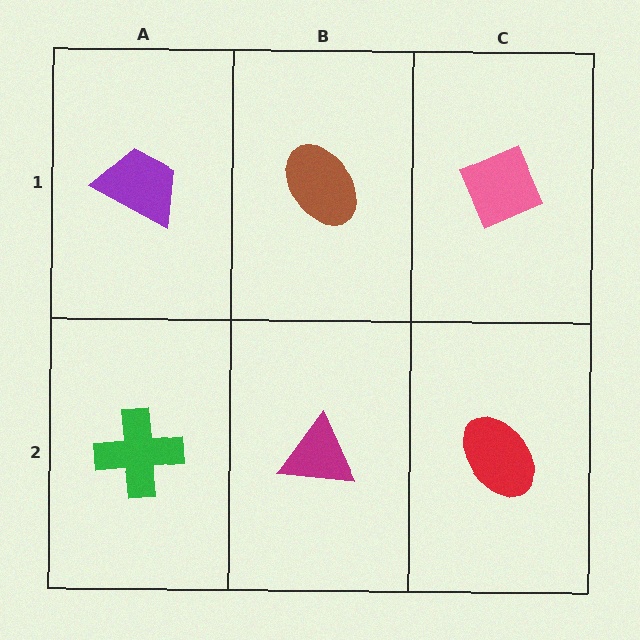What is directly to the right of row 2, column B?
A red ellipse.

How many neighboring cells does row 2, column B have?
3.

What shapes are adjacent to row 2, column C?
A pink diamond (row 1, column C), a magenta triangle (row 2, column B).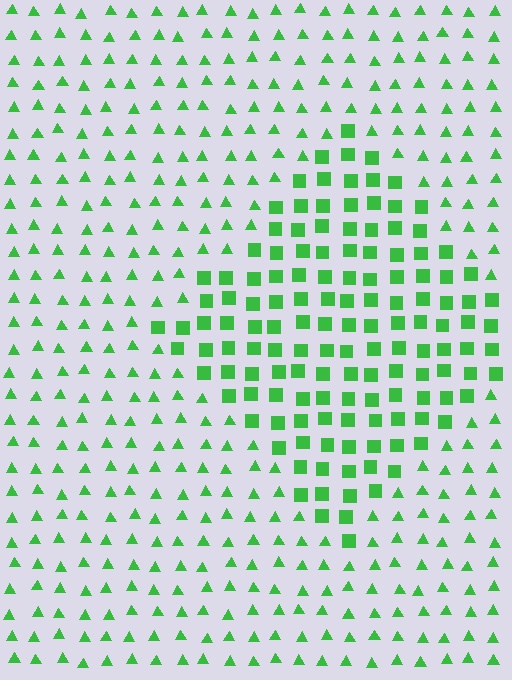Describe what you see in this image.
The image is filled with small green elements arranged in a uniform grid. A diamond-shaped region contains squares, while the surrounding area contains triangles. The boundary is defined purely by the change in element shape.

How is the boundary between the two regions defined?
The boundary is defined by a change in element shape: squares inside vs. triangles outside. All elements share the same color and spacing.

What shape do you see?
I see a diamond.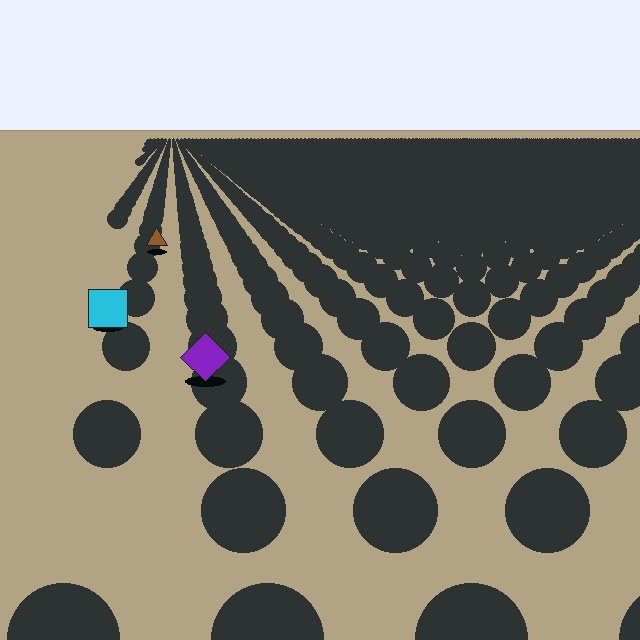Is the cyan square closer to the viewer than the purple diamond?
No. The purple diamond is closer — you can tell from the texture gradient: the ground texture is coarser near it.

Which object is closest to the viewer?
The purple diamond is closest. The texture marks near it are larger and more spread out.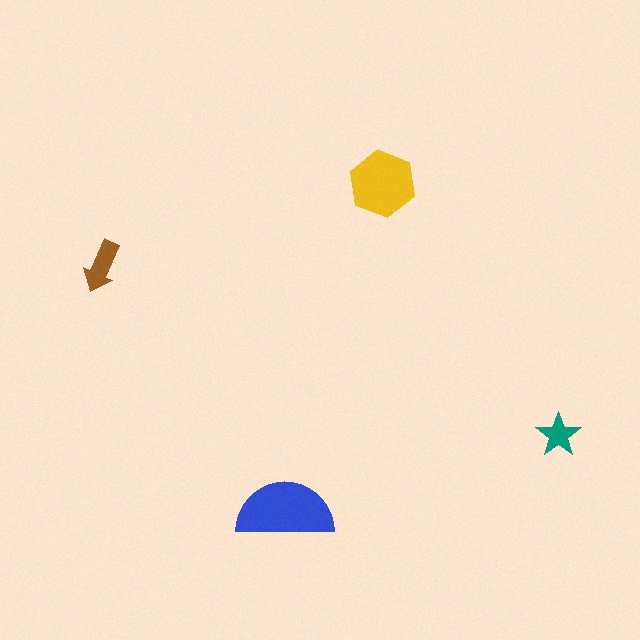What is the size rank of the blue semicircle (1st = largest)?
1st.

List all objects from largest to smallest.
The blue semicircle, the yellow hexagon, the brown arrow, the teal star.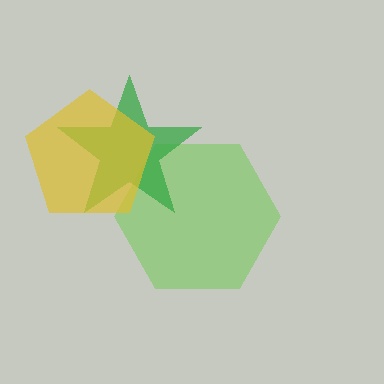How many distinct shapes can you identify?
There are 3 distinct shapes: a lime hexagon, a green star, a yellow pentagon.